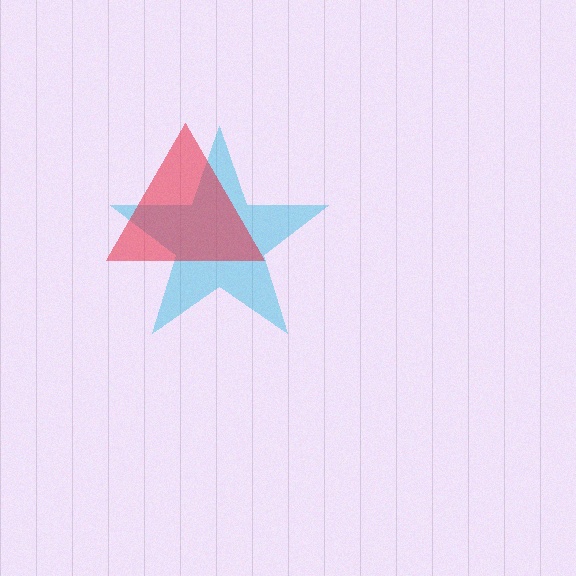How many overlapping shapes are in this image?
There are 2 overlapping shapes in the image.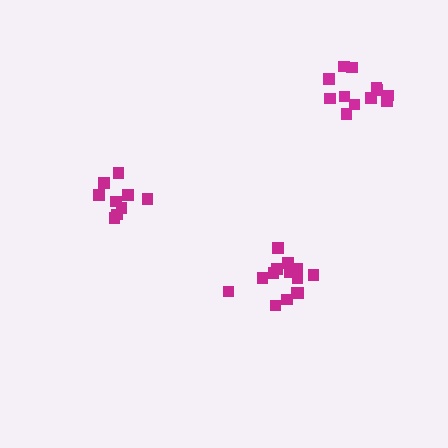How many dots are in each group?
Group 1: 14 dots, Group 2: 9 dots, Group 3: 12 dots (35 total).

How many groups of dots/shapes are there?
There are 3 groups.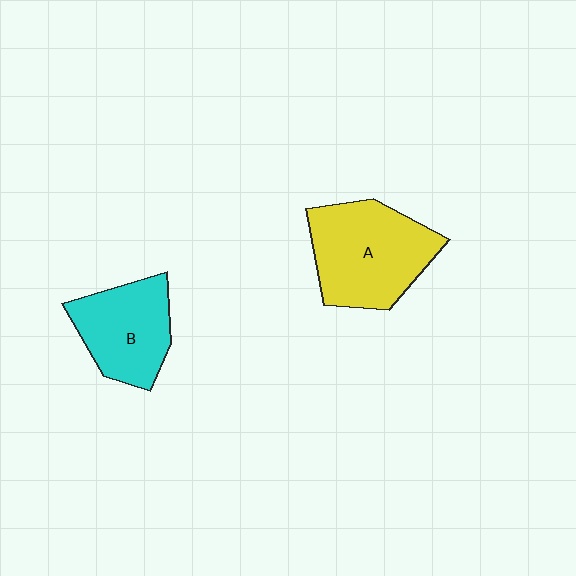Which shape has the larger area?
Shape A (yellow).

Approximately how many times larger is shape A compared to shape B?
Approximately 1.3 times.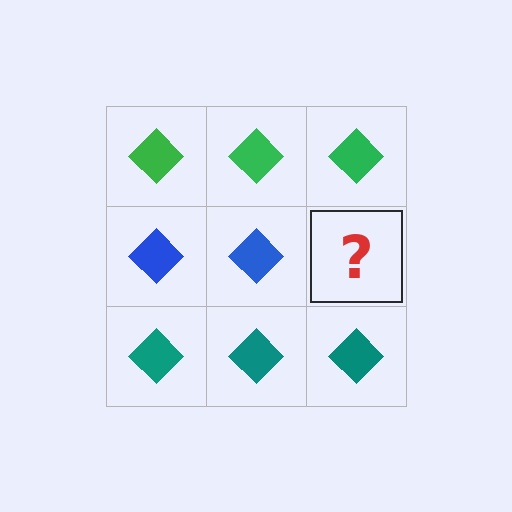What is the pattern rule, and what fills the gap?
The rule is that each row has a consistent color. The gap should be filled with a blue diamond.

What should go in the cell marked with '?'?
The missing cell should contain a blue diamond.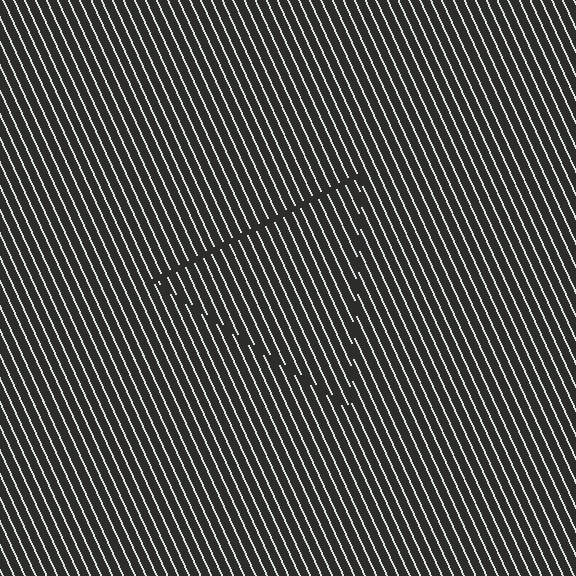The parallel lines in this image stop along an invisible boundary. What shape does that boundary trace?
An illusory triangle. The interior of the shape contains the same grating, shifted by half a period — the contour is defined by the phase discontinuity where line-ends from the inner and outer gratings abut.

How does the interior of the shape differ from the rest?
The interior of the shape contains the same grating, shifted by half a period — the contour is defined by the phase discontinuity where line-ends from the inner and outer gratings abut.